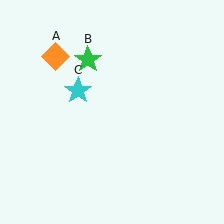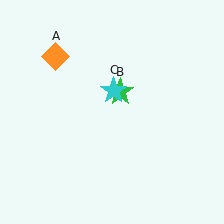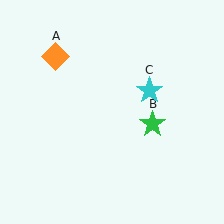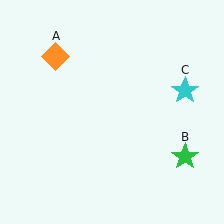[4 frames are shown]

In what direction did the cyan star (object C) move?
The cyan star (object C) moved right.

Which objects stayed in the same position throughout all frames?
Orange diamond (object A) remained stationary.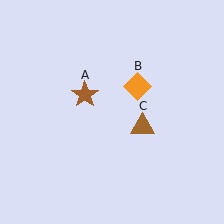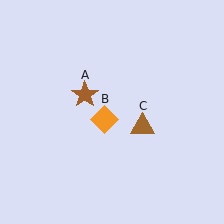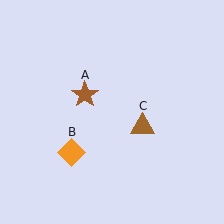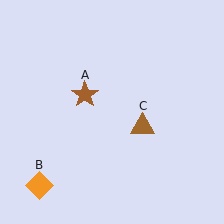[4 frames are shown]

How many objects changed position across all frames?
1 object changed position: orange diamond (object B).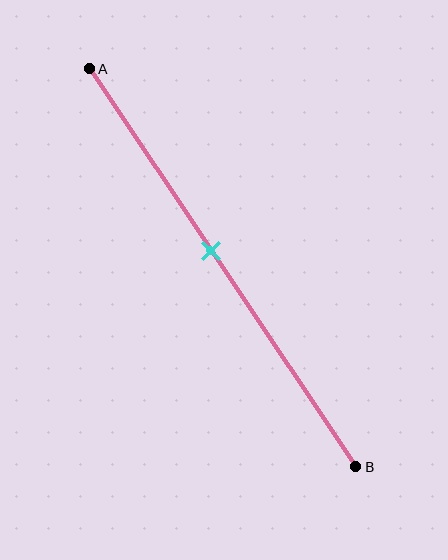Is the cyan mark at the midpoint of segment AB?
No, the mark is at about 45% from A, not at the 50% midpoint.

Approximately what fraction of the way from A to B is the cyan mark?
The cyan mark is approximately 45% of the way from A to B.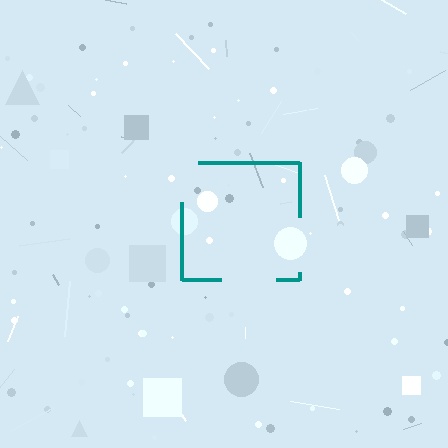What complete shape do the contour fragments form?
The contour fragments form a square.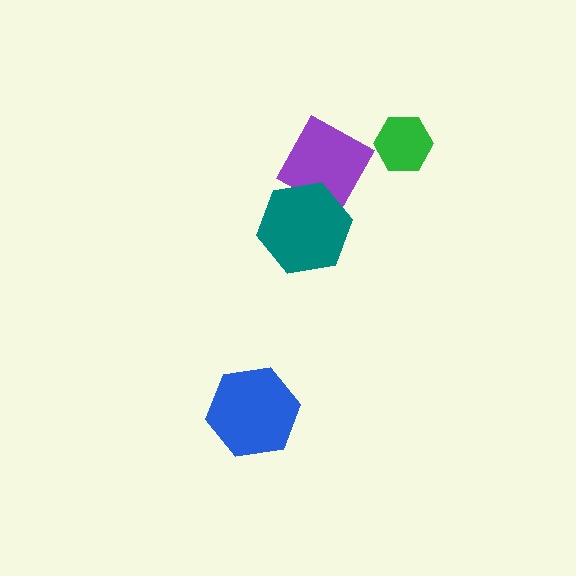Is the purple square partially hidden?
Yes, it is partially covered by another shape.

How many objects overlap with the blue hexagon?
0 objects overlap with the blue hexagon.